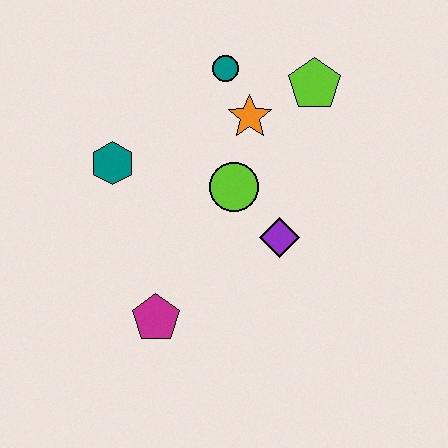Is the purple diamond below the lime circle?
Yes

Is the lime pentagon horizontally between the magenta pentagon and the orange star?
No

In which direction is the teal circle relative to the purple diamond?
The teal circle is above the purple diamond.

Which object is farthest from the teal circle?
The magenta pentagon is farthest from the teal circle.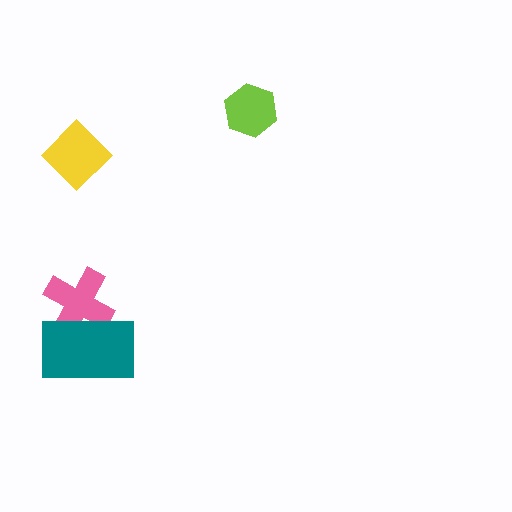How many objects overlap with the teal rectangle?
1 object overlaps with the teal rectangle.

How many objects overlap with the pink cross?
1 object overlaps with the pink cross.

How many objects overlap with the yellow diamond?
0 objects overlap with the yellow diamond.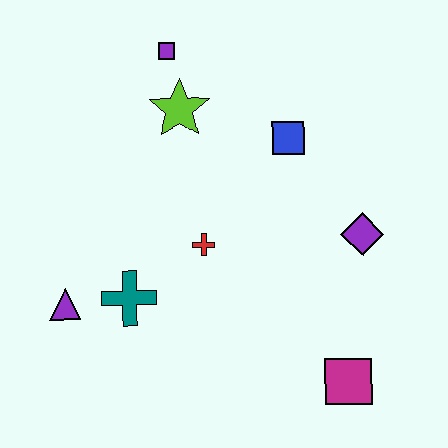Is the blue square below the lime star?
Yes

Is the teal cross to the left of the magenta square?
Yes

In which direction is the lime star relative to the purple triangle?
The lime star is above the purple triangle.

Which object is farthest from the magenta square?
The purple square is farthest from the magenta square.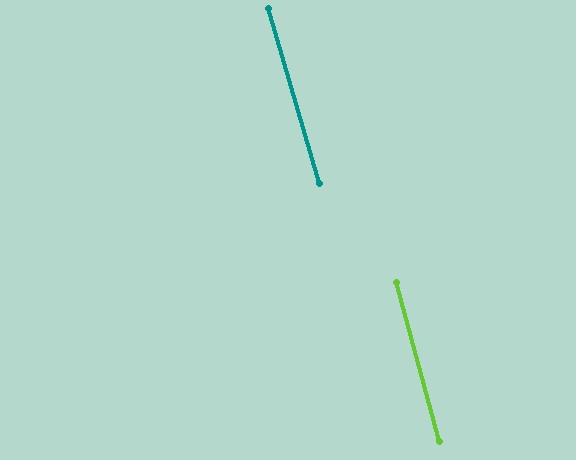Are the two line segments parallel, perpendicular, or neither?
Parallel — their directions differ by only 1.1°.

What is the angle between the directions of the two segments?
Approximately 1 degree.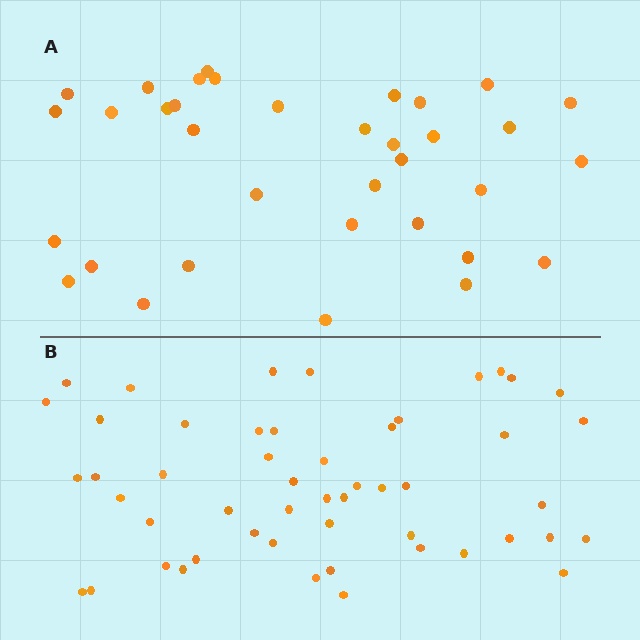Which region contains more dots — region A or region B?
Region B (the bottom region) has more dots.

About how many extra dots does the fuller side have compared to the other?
Region B has approximately 15 more dots than region A.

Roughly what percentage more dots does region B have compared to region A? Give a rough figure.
About 45% more.